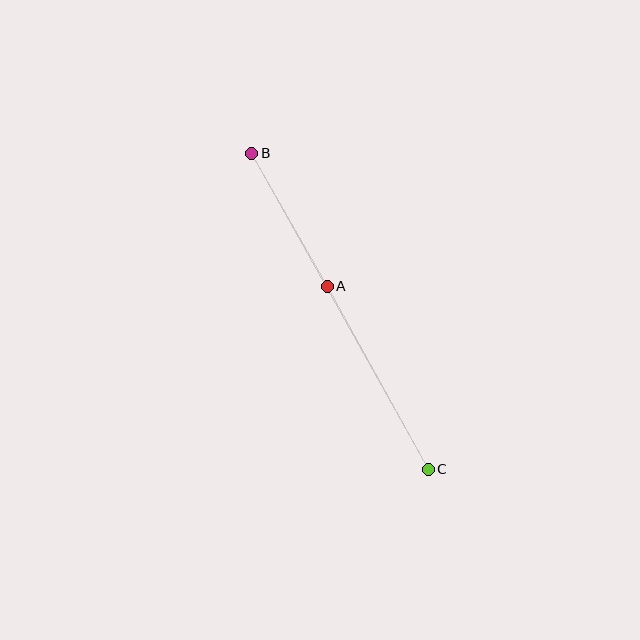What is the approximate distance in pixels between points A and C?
The distance between A and C is approximately 209 pixels.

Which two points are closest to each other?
Points A and B are closest to each other.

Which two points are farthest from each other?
Points B and C are farthest from each other.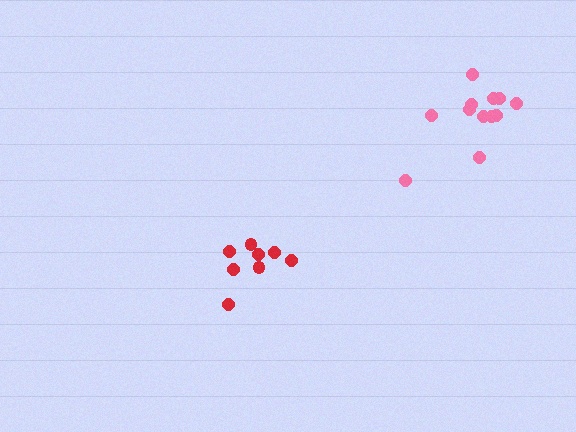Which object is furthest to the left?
The red cluster is leftmost.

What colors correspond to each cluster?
The clusters are colored: red, pink.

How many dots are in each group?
Group 1: 8 dots, Group 2: 12 dots (20 total).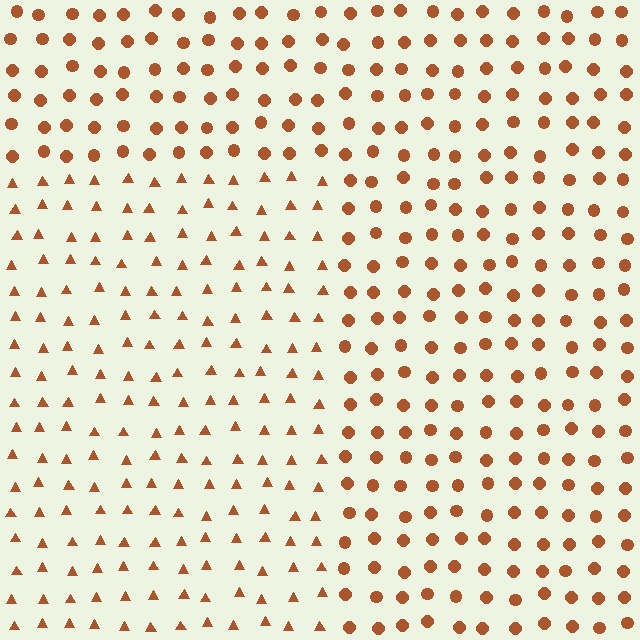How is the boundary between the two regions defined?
The boundary is defined by a change in element shape: triangles inside vs. circles outside. All elements share the same color and spacing.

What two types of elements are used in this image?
The image uses triangles inside the rectangle region and circles outside it.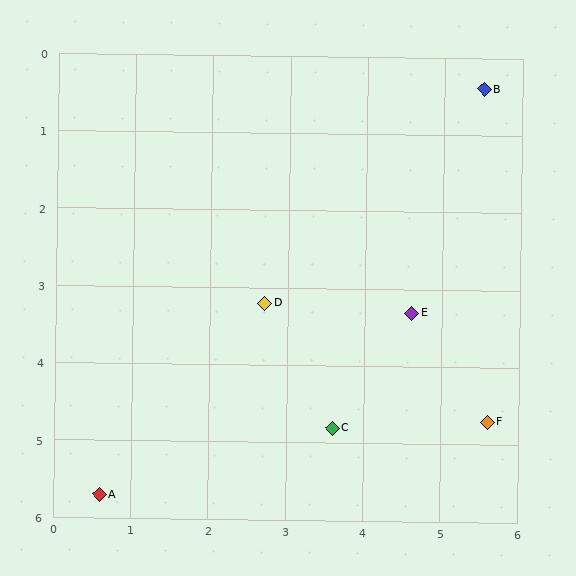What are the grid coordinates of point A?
Point A is at approximately (0.6, 5.7).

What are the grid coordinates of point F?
Point F is at approximately (5.6, 4.7).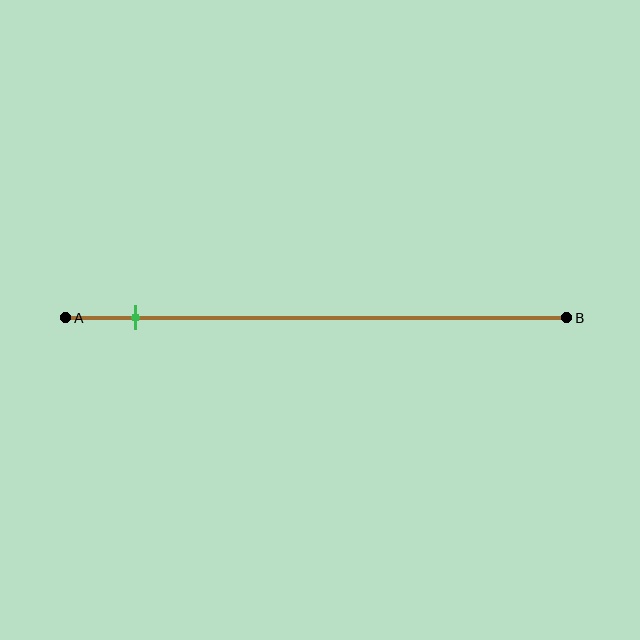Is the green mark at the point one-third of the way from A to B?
No, the mark is at about 15% from A, not at the 33% one-third point.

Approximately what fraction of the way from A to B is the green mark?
The green mark is approximately 15% of the way from A to B.